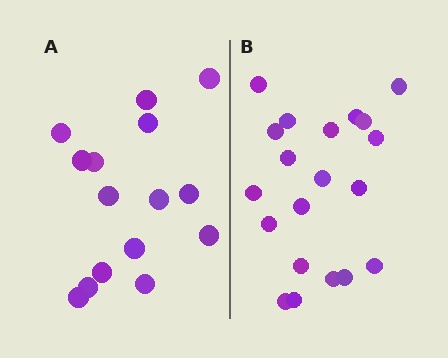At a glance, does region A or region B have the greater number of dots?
Region B (the right region) has more dots.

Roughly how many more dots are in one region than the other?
Region B has about 5 more dots than region A.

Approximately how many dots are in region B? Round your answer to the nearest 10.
About 20 dots.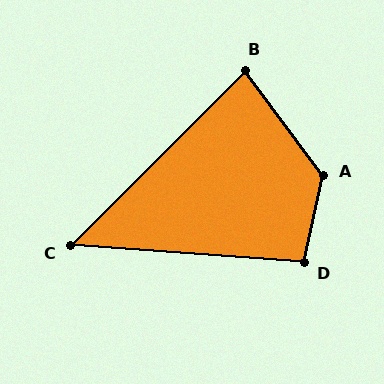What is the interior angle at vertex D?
Approximately 98 degrees (obtuse).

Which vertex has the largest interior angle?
A, at approximately 131 degrees.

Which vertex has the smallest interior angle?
C, at approximately 49 degrees.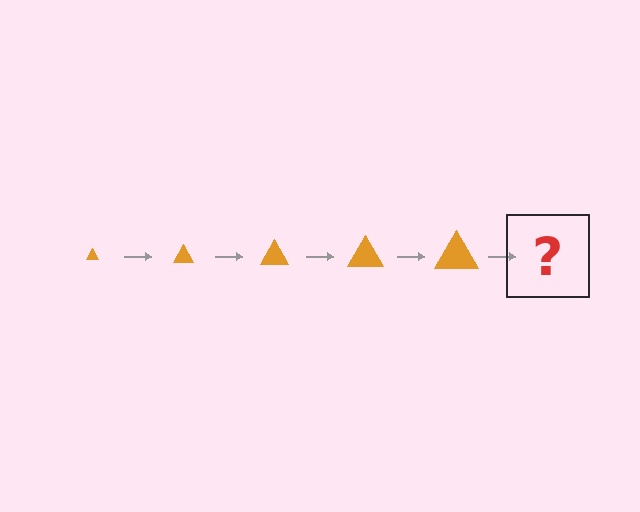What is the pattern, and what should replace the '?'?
The pattern is that the triangle gets progressively larger each step. The '?' should be an orange triangle, larger than the previous one.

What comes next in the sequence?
The next element should be an orange triangle, larger than the previous one.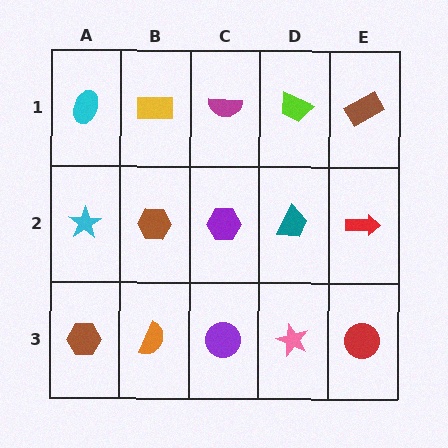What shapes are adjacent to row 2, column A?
A cyan ellipse (row 1, column A), a brown hexagon (row 3, column A), a brown hexagon (row 2, column B).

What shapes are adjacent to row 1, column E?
A red arrow (row 2, column E), a lime trapezoid (row 1, column D).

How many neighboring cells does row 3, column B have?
3.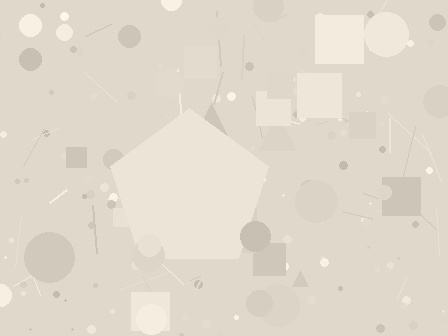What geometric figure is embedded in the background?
A pentagon is embedded in the background.